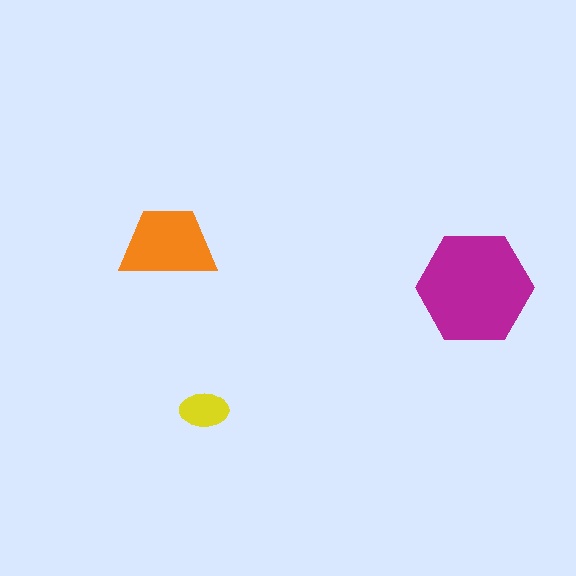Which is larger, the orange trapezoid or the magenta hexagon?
The magenta hexagon.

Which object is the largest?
The magenta hexagon.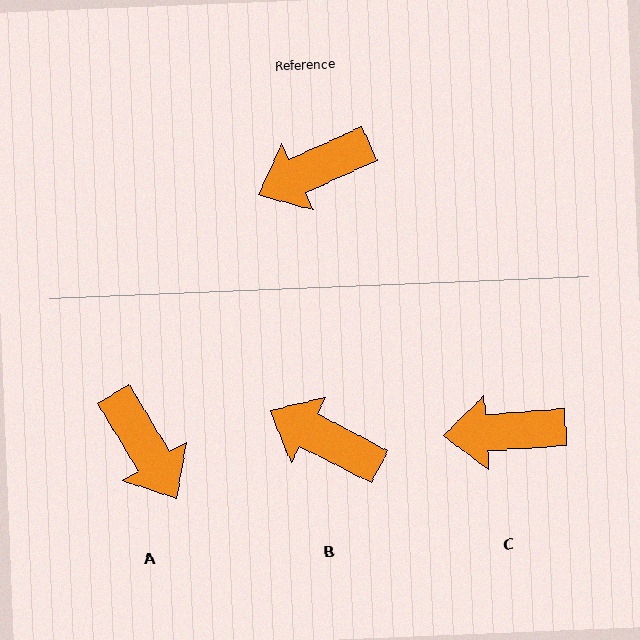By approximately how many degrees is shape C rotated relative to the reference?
Approximately 21 degrees clockwise.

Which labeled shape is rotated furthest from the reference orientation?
A, about 96 degrees away.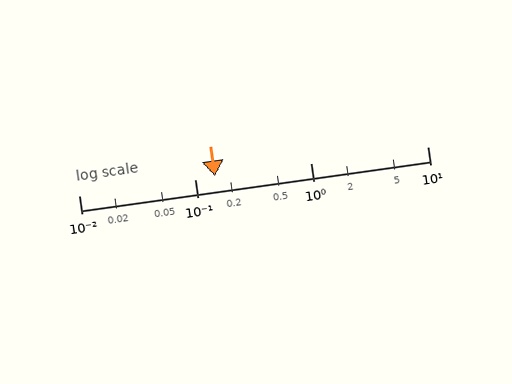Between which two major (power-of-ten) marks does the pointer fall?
The pointer is between 0.1 and 1.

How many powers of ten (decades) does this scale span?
The scale spans 3 decades, from 0.01 to 10.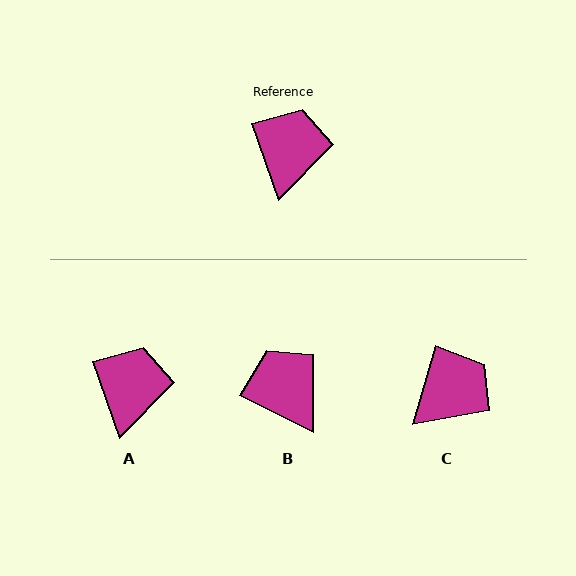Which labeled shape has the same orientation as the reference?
A.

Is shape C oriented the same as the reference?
No, it is off by about 35 degrees.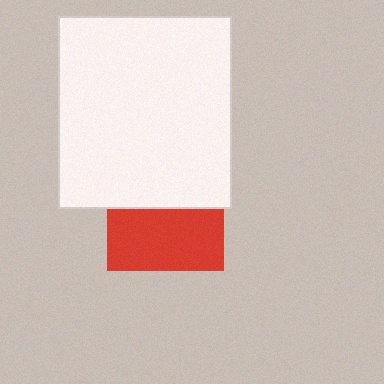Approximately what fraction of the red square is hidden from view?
Roughly 47% of the red square is hidden behind the white rectangle.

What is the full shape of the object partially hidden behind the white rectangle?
The partially hidden object is a red square.